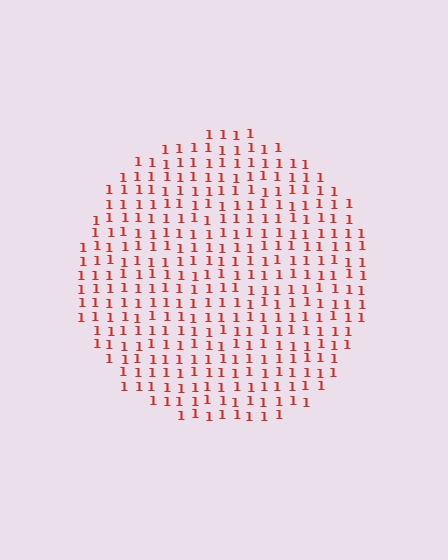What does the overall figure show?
The overall figure shows a circle.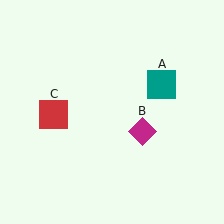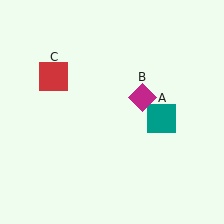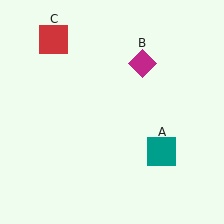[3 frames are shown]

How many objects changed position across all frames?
3 objects changed position: teal square (object A), magenta diamond (object B), red square (object C).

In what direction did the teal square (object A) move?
The teal square (object A) moved down.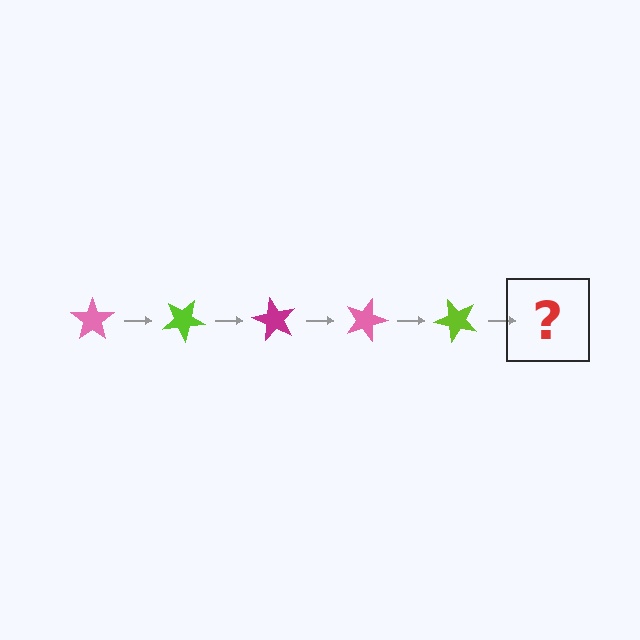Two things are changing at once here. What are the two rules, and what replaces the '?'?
The two rules are that it rotates 30 degrees each step and the color cycles through pink, lime, and magenta. The '?' should be a magenta star, rotated 150 degrees from the start.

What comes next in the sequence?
The next element should be a magenta star, rotated 150 degrees from the start.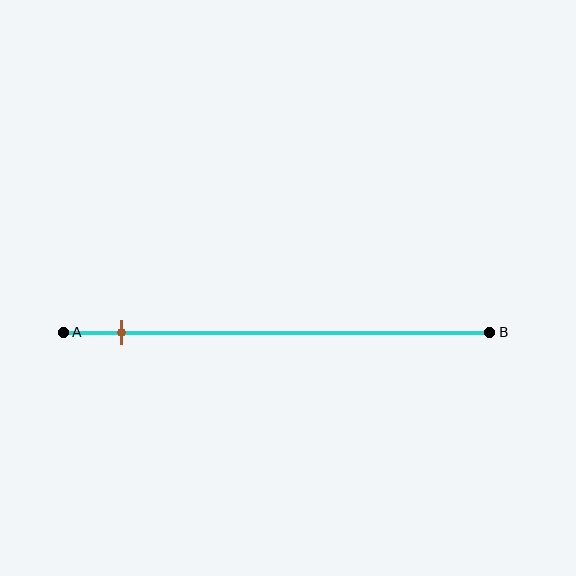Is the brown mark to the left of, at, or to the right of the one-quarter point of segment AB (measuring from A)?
The brown mark is to the left of the one-quarter point of segment AB.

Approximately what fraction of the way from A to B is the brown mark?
The brown mark is approximately 15% of the way from A to B.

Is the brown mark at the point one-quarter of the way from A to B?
No, the mark is at about 15% from A, not at the 25% one-quarter point.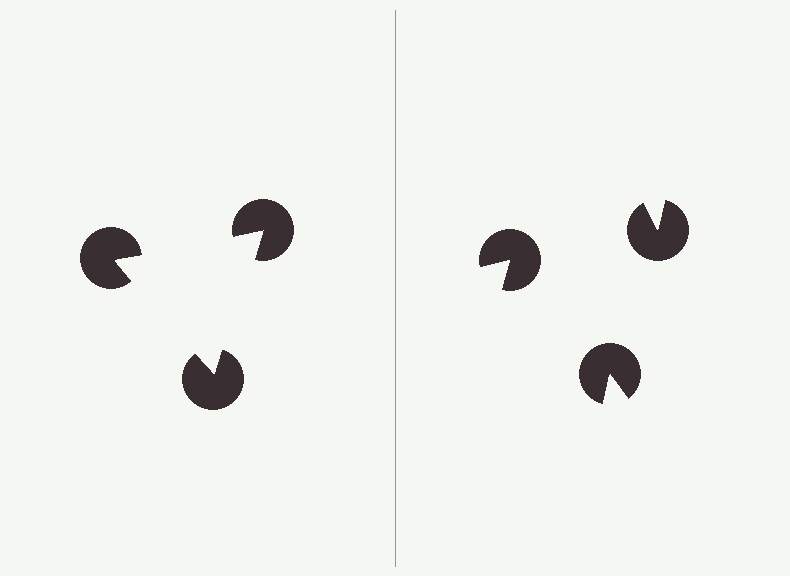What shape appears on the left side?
An illusory triangle.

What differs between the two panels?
The pac-man discs are positioned identically on both sides; only the wedge orientations differ. On the left they align to a triangle; on the right they are misaligned.